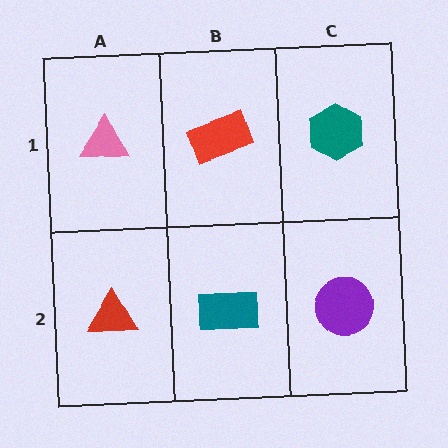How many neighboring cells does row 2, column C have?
2.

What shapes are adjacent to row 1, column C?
A purple circle (row 2, column C), a red rectangle (row 1, column B).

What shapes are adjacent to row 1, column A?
A red triangle (row 2, column A), a red rectangle (row 1, column B).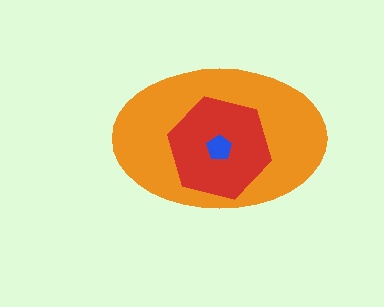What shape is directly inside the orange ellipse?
The red hexagon.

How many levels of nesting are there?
3.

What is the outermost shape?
The orange ellipse.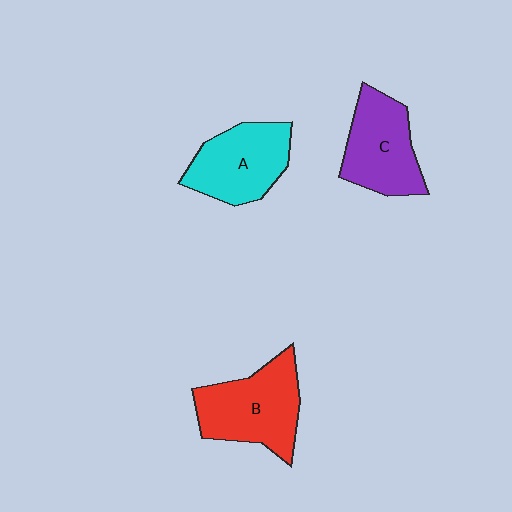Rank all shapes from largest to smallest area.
From largest to smallest: B (red), A (cyan), C (purple).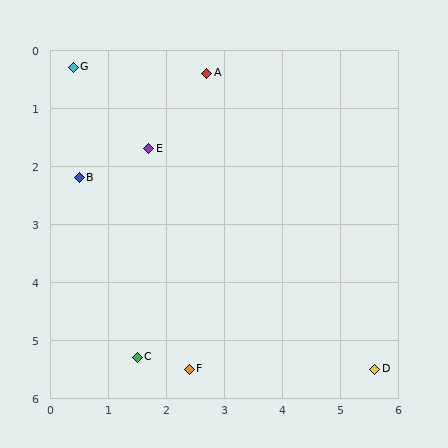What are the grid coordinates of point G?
Point G is at approximately (0.4, 0.3).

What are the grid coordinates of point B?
Point B is at approximately (0.5, 2.2).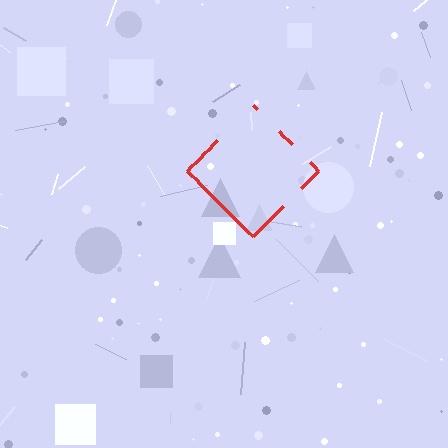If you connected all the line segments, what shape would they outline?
They would outline a diamond.